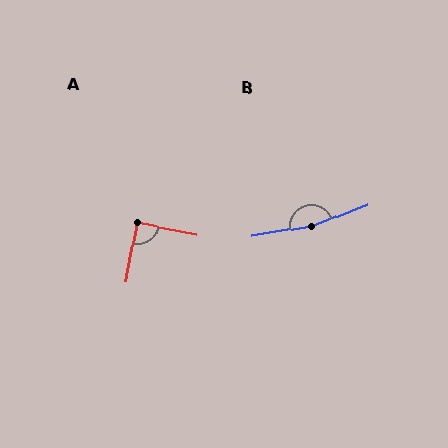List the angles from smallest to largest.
A (89°), B (169°).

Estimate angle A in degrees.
Approximately 89 degrees.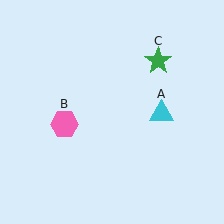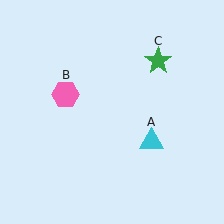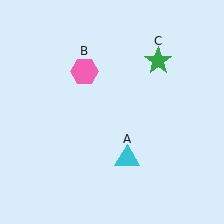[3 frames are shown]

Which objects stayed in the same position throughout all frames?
Green star (object C) remained stationary.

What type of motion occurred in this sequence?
The cyan triangle (object A), pink hexagon (object B) rotated clockwise around the center of the scene.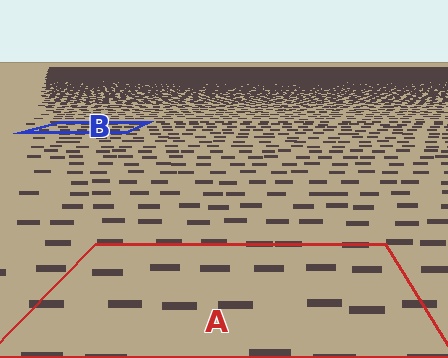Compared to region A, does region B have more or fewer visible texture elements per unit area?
Region B has more texture elements per unit area — they are packed more densely because it is farther away.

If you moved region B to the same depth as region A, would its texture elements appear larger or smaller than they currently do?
They would appear larger. At a closer depth, the same texture elements are projected at a bigger on-screen size.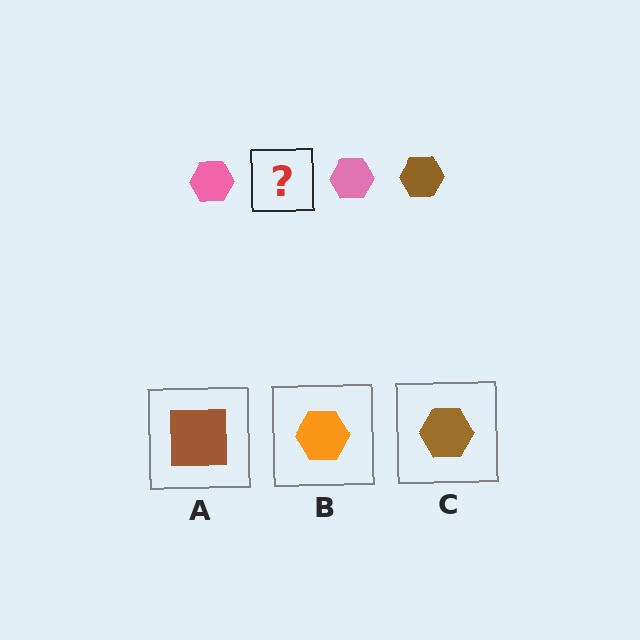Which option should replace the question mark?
Option C.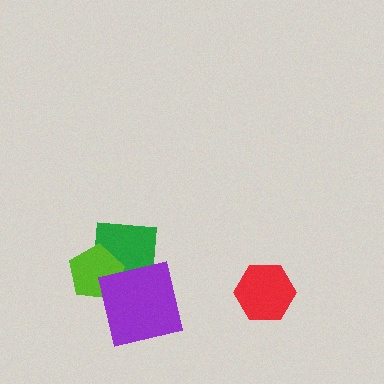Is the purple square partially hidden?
No, no other shape covers it.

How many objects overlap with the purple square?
2 objects overlap with the purple square.